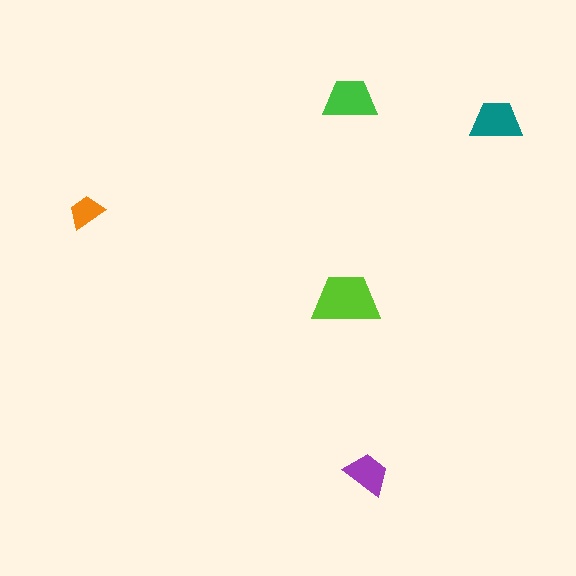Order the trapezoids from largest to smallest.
the lime one, the green one, the teal one, the purple one, the orange one.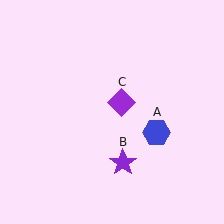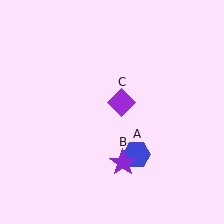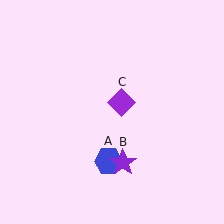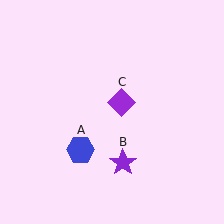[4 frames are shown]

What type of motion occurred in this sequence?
The blue hexagon (object A) rotated clockwise around the center of the scene.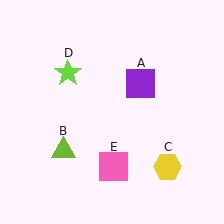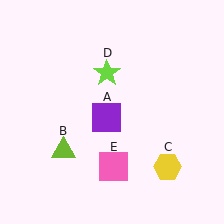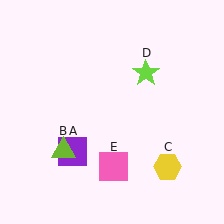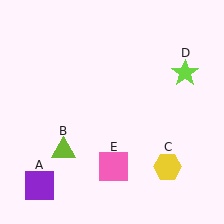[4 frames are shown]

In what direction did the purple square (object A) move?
The purple square (object A) moved down and to the left.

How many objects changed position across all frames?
2 objects changed position: purple square (object A), lime star (object D).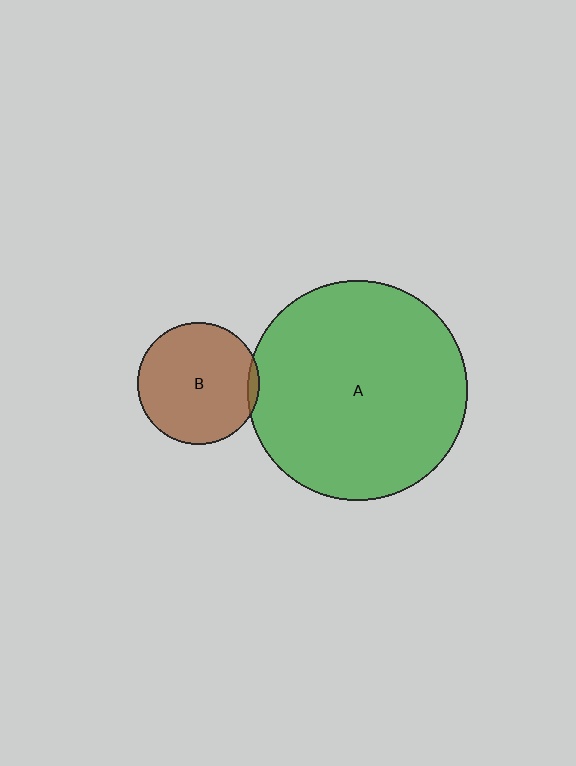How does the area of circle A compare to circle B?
Approximately 3.2 times.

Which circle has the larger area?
Circle A (green).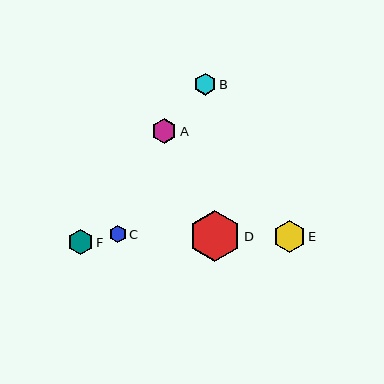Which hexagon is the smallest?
Hexagon C is the smallest with a size of approximately 17 pixels.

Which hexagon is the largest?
Hexagon D is the largest with a size of approximately 51 pixels.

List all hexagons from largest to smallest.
From largest to smallest: D, E, F, A, B, C.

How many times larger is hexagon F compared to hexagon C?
Hexagon F is approximately 1.5 times the size of hexagon C.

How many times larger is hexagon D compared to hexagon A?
Hexagon D is approximately 2.1 times the size of hexagon A.